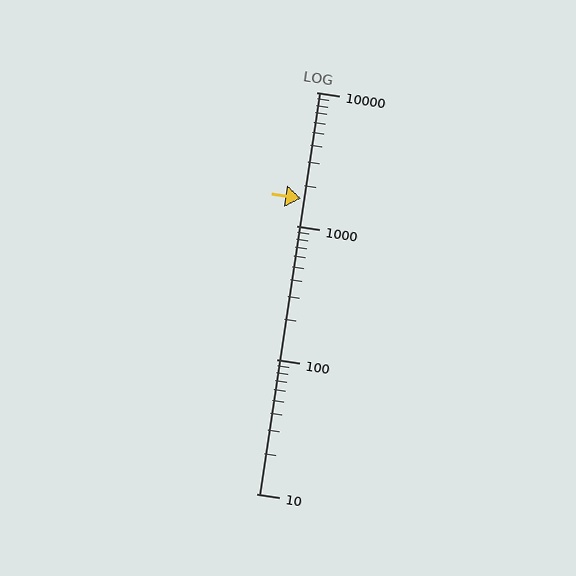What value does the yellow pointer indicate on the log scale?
The pointer indicates approximately 1600.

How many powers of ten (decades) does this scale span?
The scale spans 3 decades, from 10 to 10000.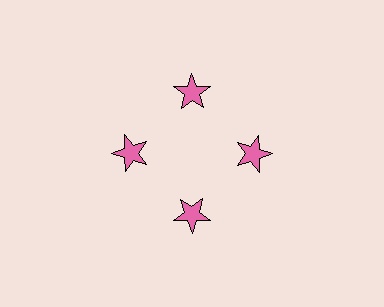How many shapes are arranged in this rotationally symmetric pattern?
There are 4 shapes, arranged in 4 groups of 1.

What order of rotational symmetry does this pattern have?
This pattern has 4-fold rotational symmetry.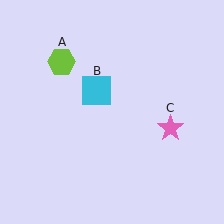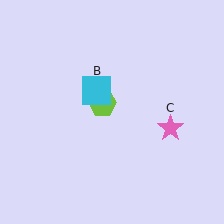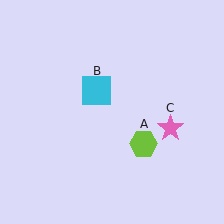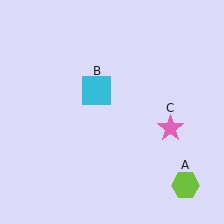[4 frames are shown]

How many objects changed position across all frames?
1 object changed position: lime hexagon (object A).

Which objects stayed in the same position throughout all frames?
Cyan square (object B) and pink star (object C) remained stationary.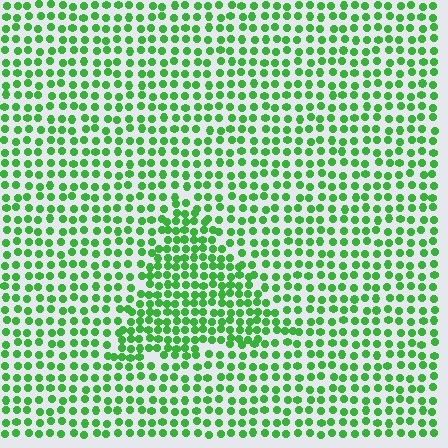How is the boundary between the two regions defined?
The boundary is defined by a change in element density (approximately 1.6x ratio). All elements are the same color, size, and shape.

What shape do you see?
I see a triangle.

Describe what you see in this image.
The image contains small green elements arranged at two different densities. A triangle-shaped region is visible where the elements are more densely packed than the surrounding area.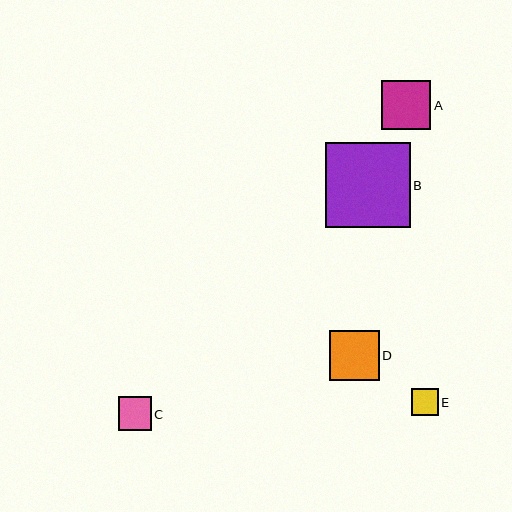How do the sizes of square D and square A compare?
Square D and square A are approximately the same size.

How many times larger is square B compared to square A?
Square B is approximately 1.7 times the size of square A.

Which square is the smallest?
Square E is the smallest with a size of approximately 27 pixels.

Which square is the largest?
Square B is the largest with a size of approximately 85 pixels.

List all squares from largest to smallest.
From largest to smallest: B, D, A, C, E.